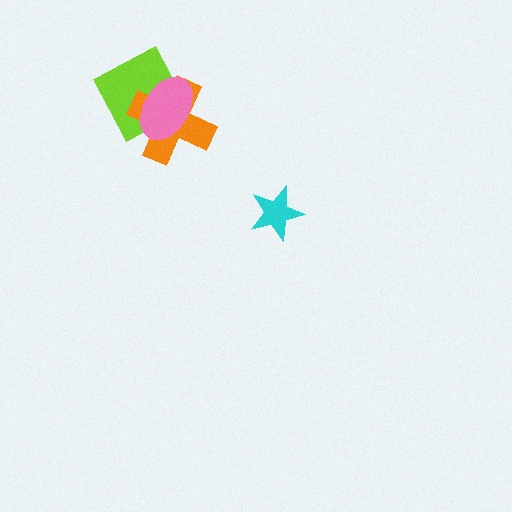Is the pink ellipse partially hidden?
No, no other shape covers it.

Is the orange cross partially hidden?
Yes, it is partially covered by another shape.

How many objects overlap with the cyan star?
0 objects overlap with the cyan star.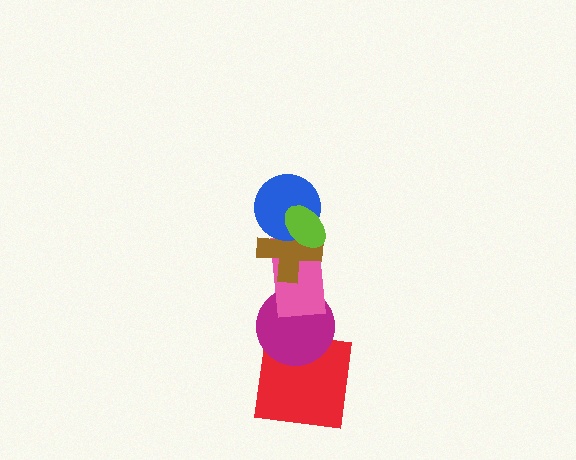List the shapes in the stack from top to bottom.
From top to bottom: the lime ellipse, the blue circle, the brown cross, the pink rectangle, the magenta circle, the red square.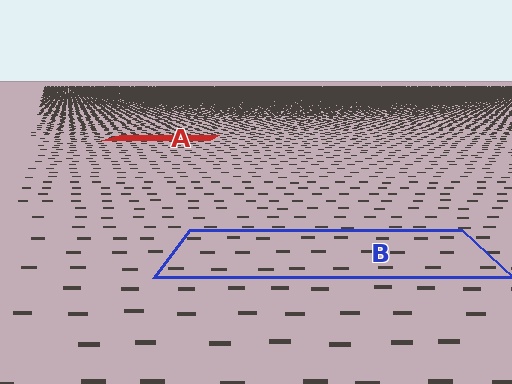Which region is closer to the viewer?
Region B is closer. The texture elements there are larger and more spread out.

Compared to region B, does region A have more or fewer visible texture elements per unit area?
Region A has more texture elements per unit area — they are packed more densely because it is farther away.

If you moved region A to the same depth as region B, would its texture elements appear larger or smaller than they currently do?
They would appear larger. At a closer depth, the same texture elements are projected at a bigger on-screen size.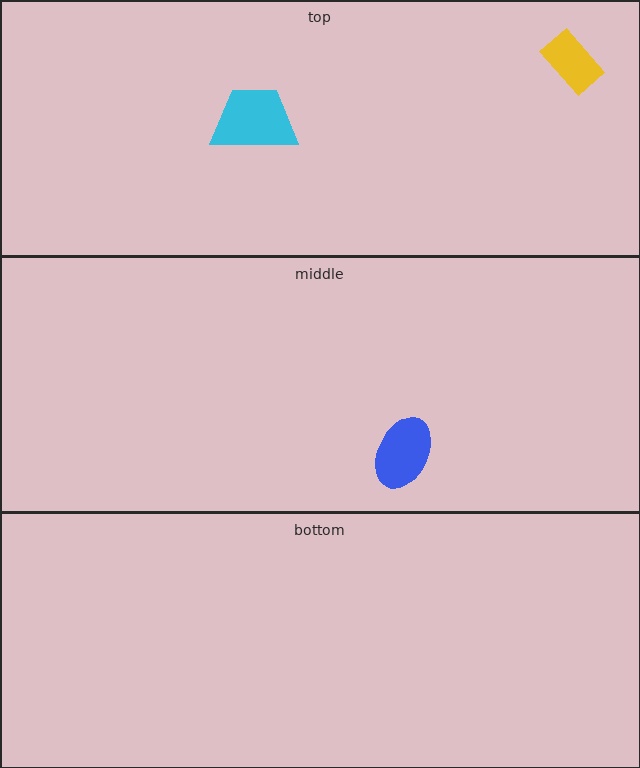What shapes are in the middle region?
The blue ellipse.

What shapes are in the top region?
The yellow rectangle, the cyan trapezoid.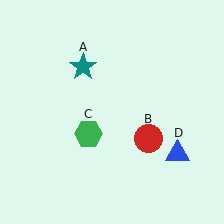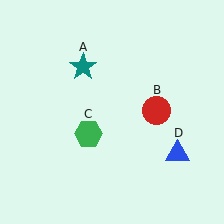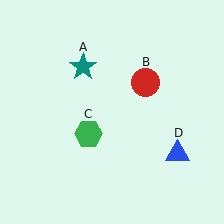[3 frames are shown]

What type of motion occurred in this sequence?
The red circle (object B) rotated counterclockwise around the center of the scene.